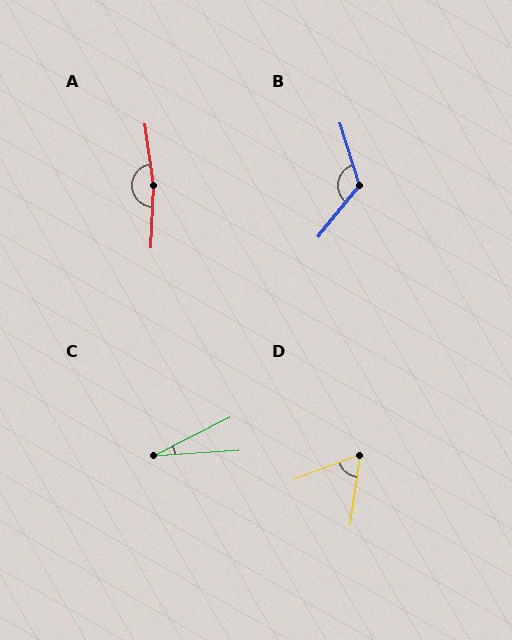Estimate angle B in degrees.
Approximately 124 degrees.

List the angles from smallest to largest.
C (23°), D (61°), B (124°), A (170°).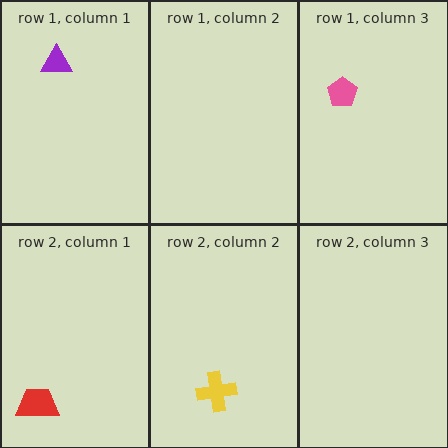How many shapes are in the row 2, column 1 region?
1.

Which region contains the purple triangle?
The row 1, column 1 region.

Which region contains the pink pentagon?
The row 1, column 3 region.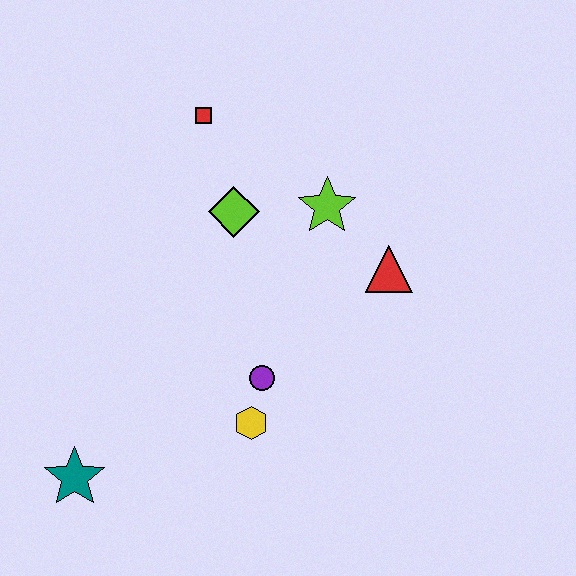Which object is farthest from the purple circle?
The red square is farthest from the purple circle.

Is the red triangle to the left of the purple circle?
No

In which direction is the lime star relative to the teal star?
The lime star is above the teal star.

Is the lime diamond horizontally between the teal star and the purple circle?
Yes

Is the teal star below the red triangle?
Yes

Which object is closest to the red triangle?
The lime star is closest to the red triangle.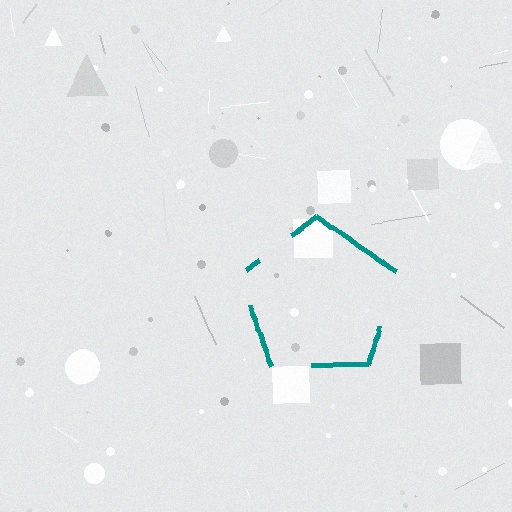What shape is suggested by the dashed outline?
The dashed outline suggests a pentagon.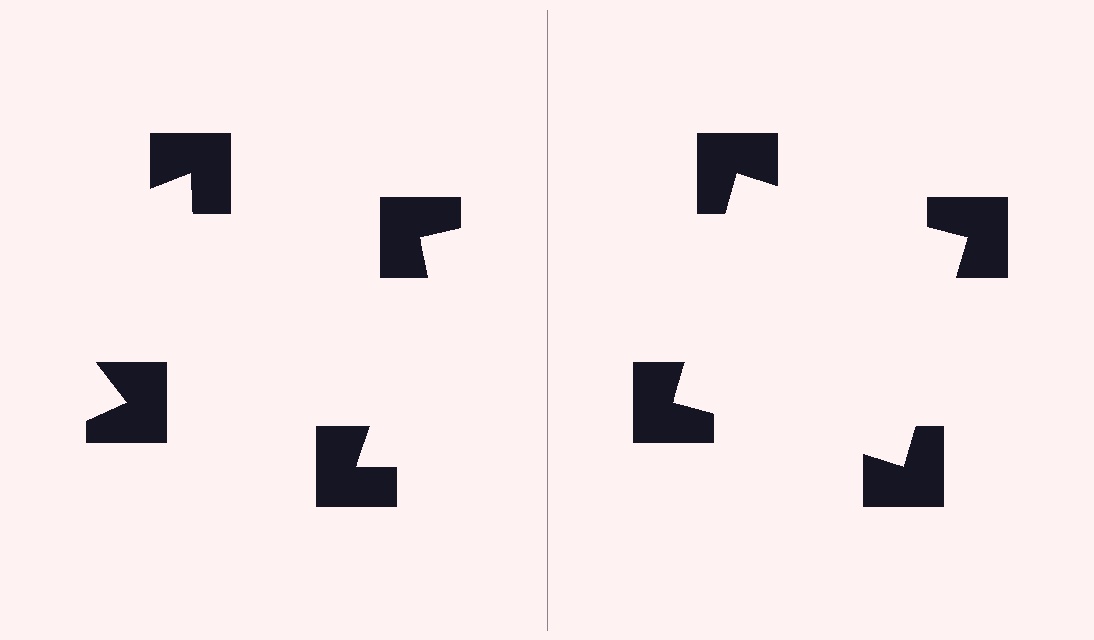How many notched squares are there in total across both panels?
8 — 4 on each side.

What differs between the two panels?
The notched squares are positioned identically on both sides; only the wedge orientations differ. On the right they align to a square; on the left they are misaligned.